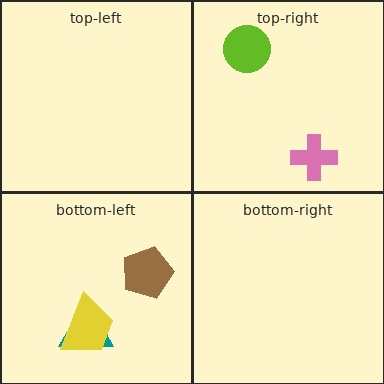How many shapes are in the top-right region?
2.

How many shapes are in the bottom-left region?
3.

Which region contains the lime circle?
The top-right region.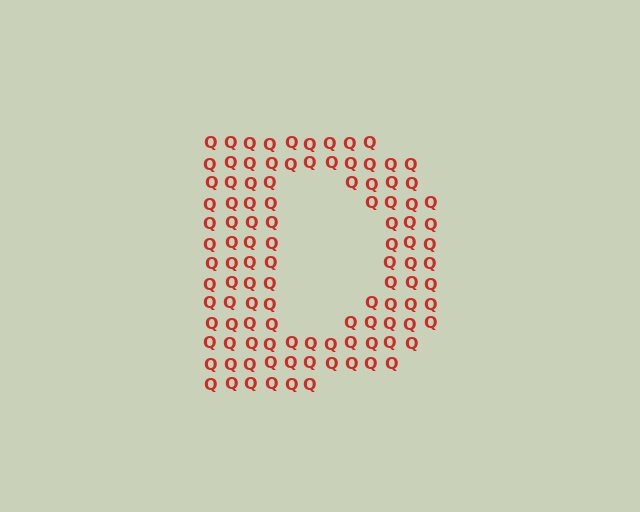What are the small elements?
The small elements are letter Q's.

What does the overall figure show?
The overall figure shows the letter D.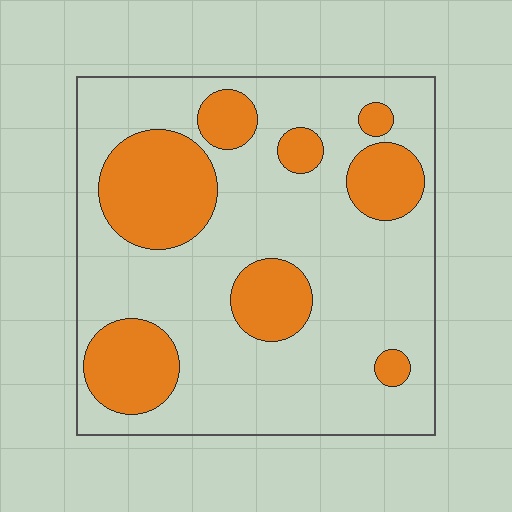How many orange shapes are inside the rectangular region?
8.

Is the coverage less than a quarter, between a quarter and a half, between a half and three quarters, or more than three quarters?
Between a quarter and a half.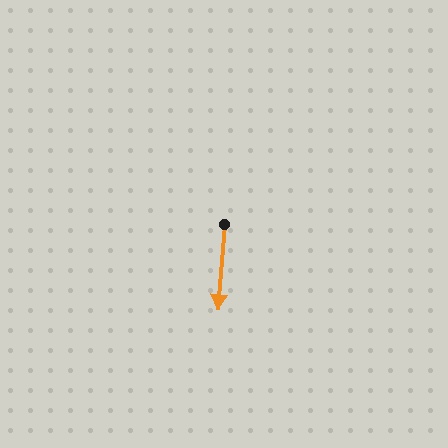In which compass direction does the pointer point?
South.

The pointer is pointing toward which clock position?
Roughly 6 o'clock.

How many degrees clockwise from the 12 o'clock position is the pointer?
Approximately 184 degrees.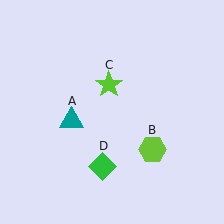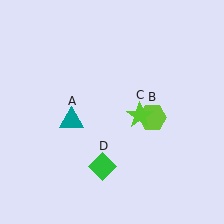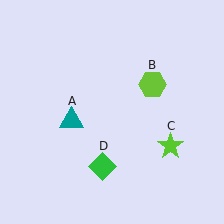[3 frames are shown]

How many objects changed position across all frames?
2 objects changed position: lime hexagon (object B), lime star (object C).